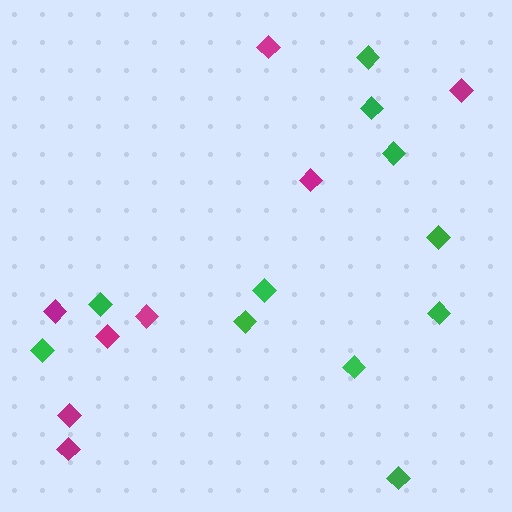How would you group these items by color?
There are 2 groups: one group of magenta diamonds (8) and one group of green diamonds (11).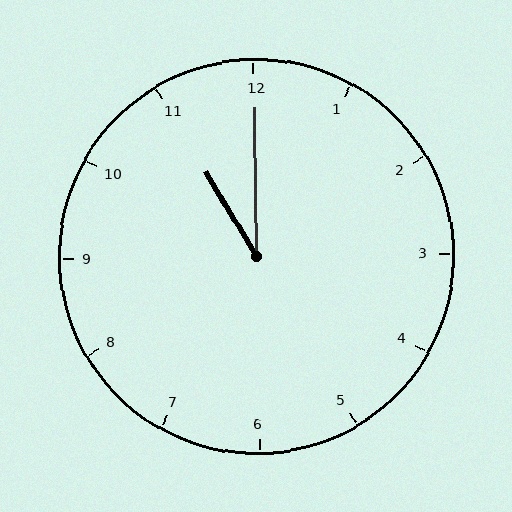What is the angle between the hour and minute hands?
Approximately 30 degrees.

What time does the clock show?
11:00.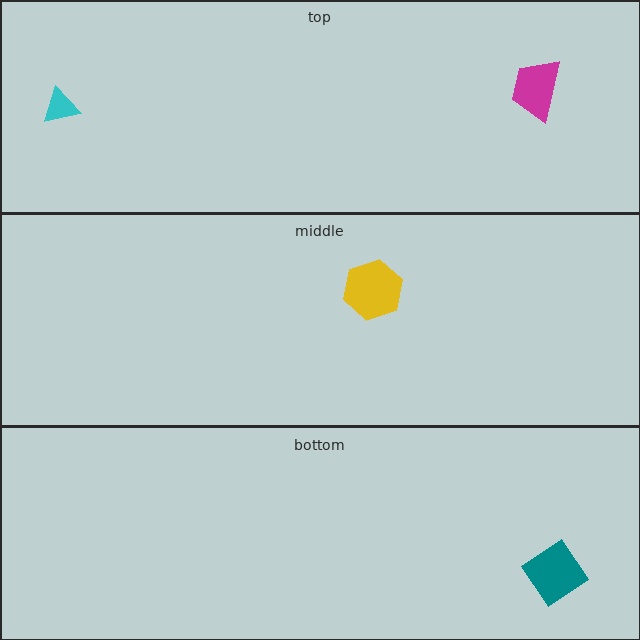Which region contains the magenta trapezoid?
The top region.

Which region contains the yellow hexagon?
The middle region.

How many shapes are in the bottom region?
1.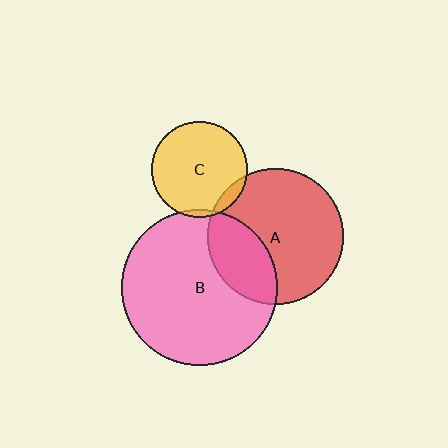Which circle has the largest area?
Circle B (pink).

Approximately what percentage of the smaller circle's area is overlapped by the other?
Approximately 5%.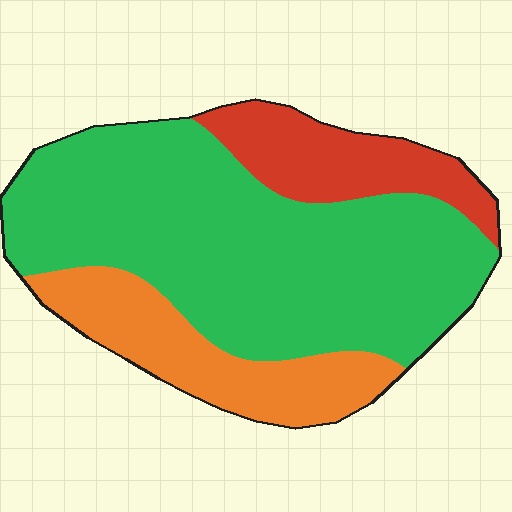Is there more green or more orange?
Green.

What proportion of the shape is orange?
Orange covers about 20% of the shape.